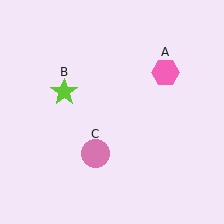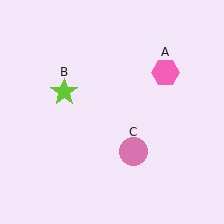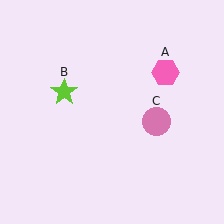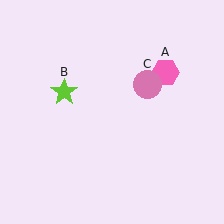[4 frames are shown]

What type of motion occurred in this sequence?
The pink circle (object C) rotated counterclockwise around the center of the scene.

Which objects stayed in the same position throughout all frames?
Pink hexagon (object A) and lime star (object B) remained stationary.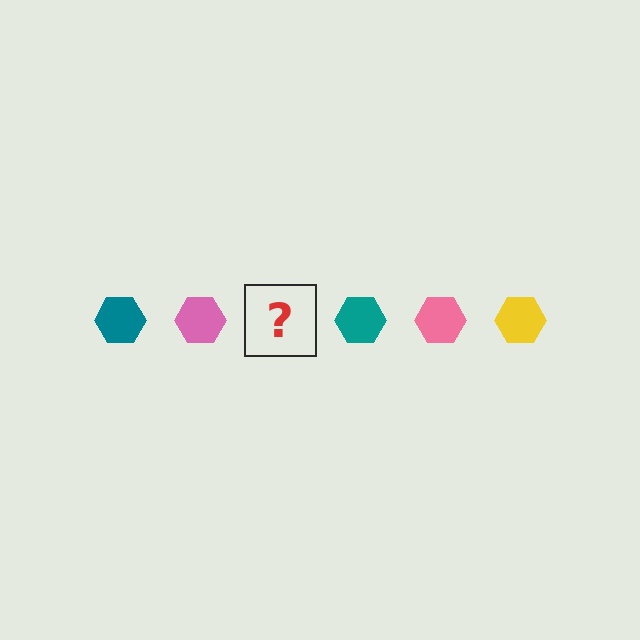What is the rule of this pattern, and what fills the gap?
The rule is that the pattern cycles through teal, pink, yellow hexagons. The gap should be filled with a yellow hexagon.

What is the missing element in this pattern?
The missing element is a yellow hexagon.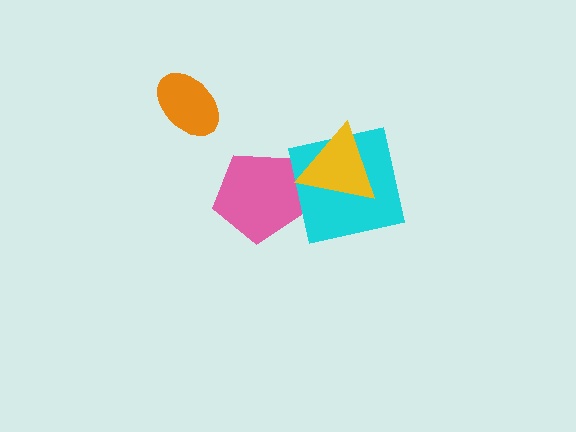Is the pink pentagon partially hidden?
Yes, it is partially covered by another shape.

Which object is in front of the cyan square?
The yellow triangle is in front of the cyan square.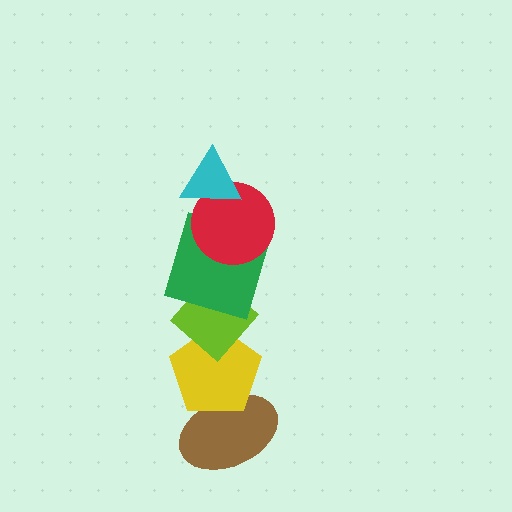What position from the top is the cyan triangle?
The cyan triangle is 1st from the top.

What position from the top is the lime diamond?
The lime diamond is 4th from the top.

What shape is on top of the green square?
The red circle is on top of the green square.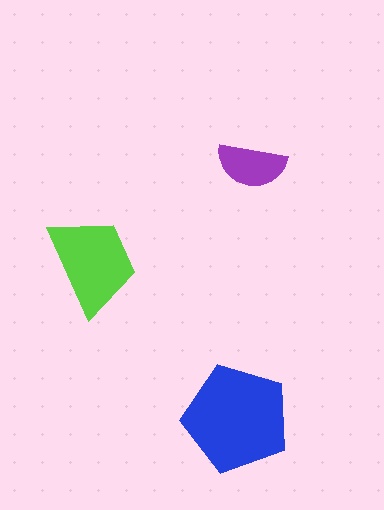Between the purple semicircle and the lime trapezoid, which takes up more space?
The lime trapezoid.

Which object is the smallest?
The purple semicircle.